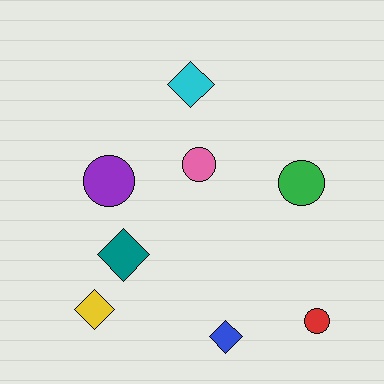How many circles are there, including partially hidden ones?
There are 4 circles.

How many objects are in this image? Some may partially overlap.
There are 8 objects.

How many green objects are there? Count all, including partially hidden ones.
There is 1 green object.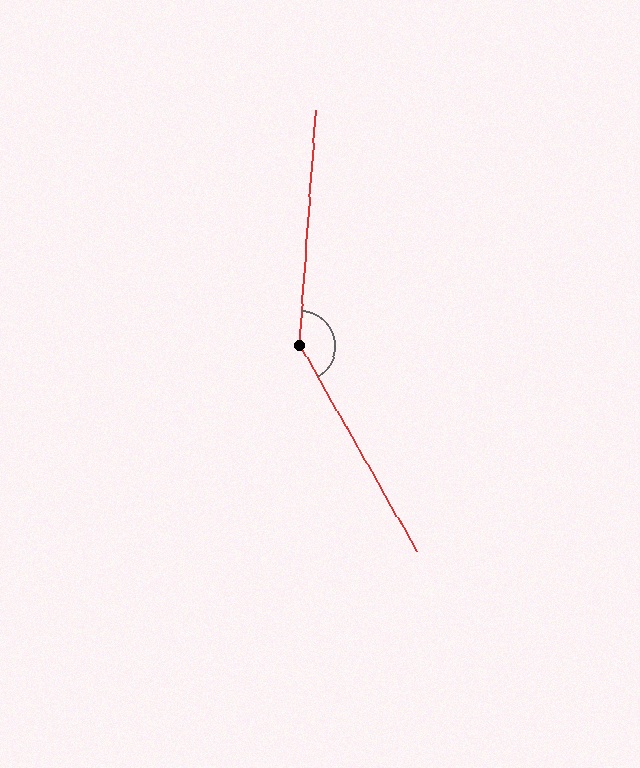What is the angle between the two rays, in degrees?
Approximately 146 degrees.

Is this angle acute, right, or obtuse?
It is obtuse.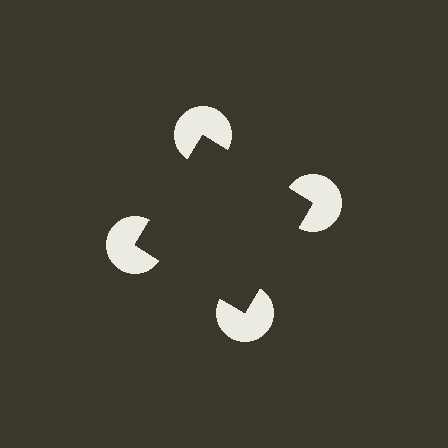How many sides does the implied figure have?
4 sides.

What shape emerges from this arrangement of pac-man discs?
An illusory square — its edges are inferred from the aligned wedge cuts in the pac-man discs, not physically drawn.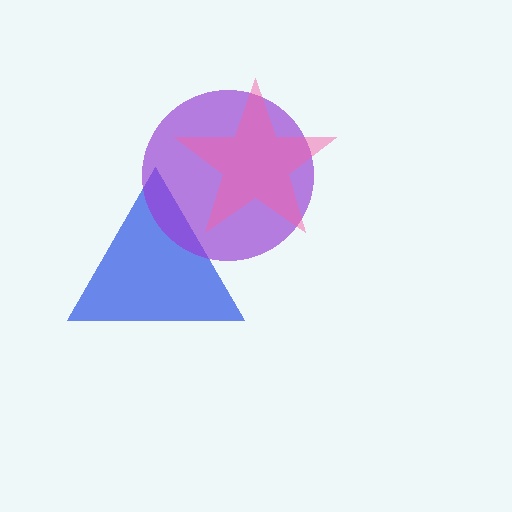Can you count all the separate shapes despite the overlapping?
Yes, there are 3 separate shapes.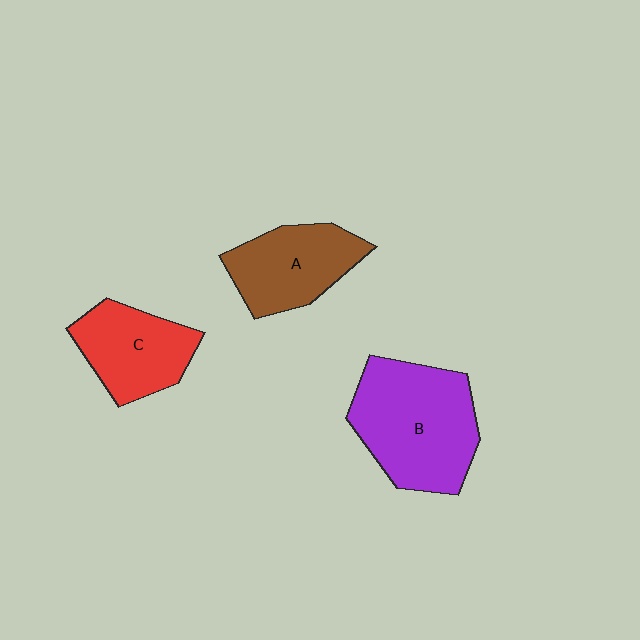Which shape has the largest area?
Shape B (purple).